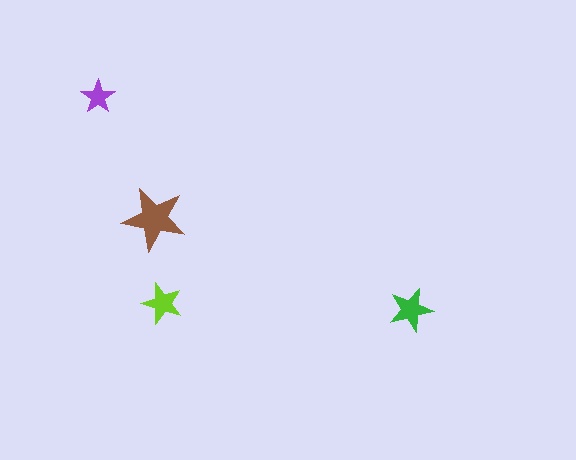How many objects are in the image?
There are 4 objects in the image.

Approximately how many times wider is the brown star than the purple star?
About 2 times wider.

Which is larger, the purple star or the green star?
The green one.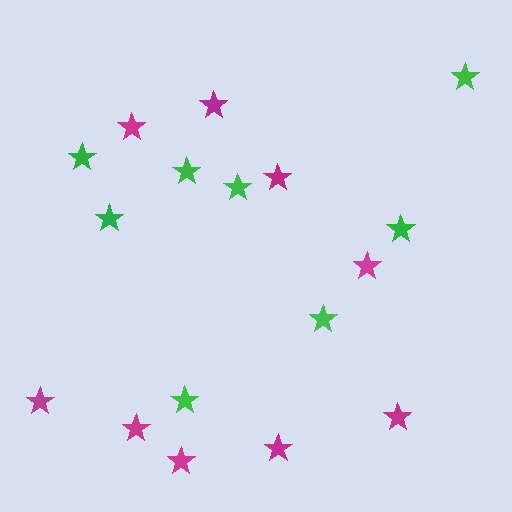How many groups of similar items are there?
There are 2 groups: one group of magenta stars (9) and one group of green stars (8).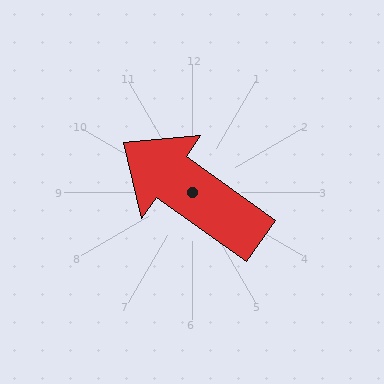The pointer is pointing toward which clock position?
Roughly 10 o'clock.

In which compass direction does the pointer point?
Northwest.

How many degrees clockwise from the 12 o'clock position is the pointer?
Approximately 306 degrees.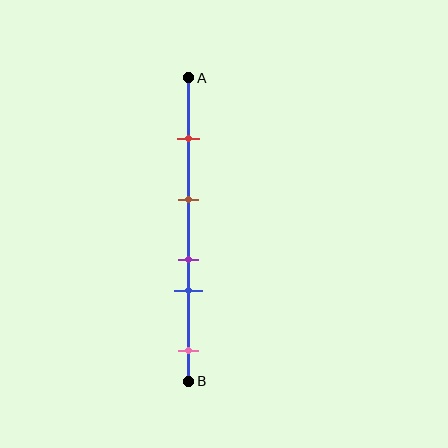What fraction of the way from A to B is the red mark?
The red mark is approximately 20% (0.2) of the way from A to B.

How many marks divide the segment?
There are 5 marks dividing the segment.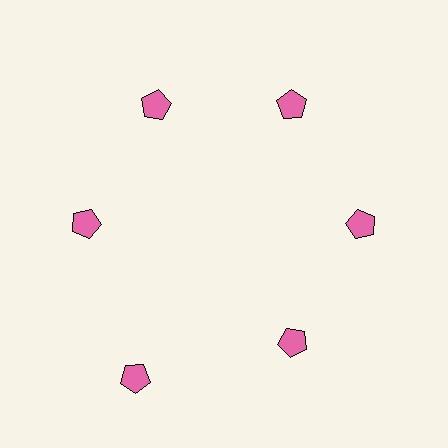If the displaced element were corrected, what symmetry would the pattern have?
It would have 6-fold rotational symmetry — the pattern would map onto itself every 60 degrees.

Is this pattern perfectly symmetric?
No. The 6 pink pentagons are arranged in a ring, but one element near the 7 o'clock position is pushed outward from the center, breaking the 6-fold rotational symmetry.